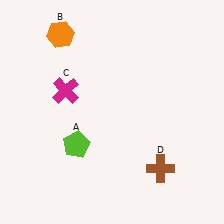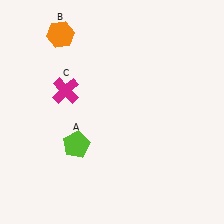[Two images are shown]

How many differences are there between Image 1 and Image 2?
There is 1 difference between the two images.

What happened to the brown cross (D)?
The brown cross (D) was removed in Image 2. It was in the bottom-right area of Image 1.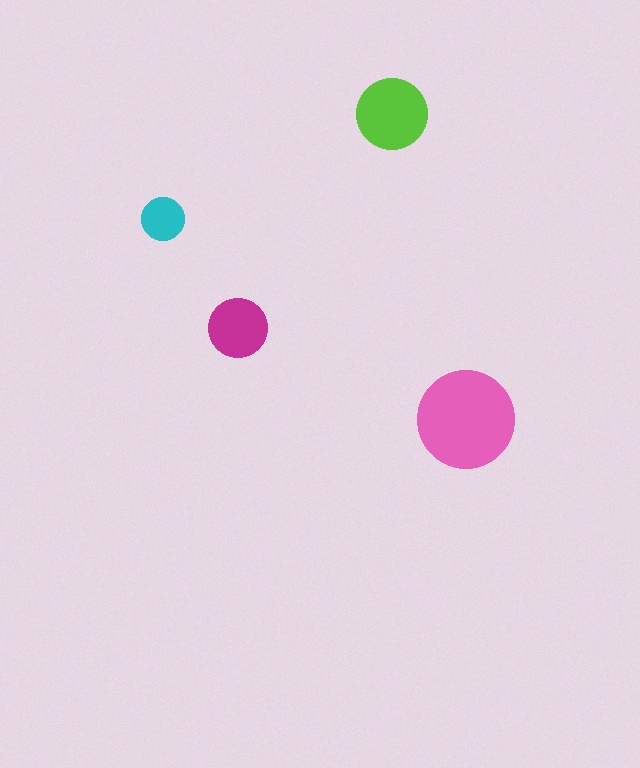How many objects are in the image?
There are 4 objects in the image.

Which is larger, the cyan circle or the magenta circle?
The magenta one.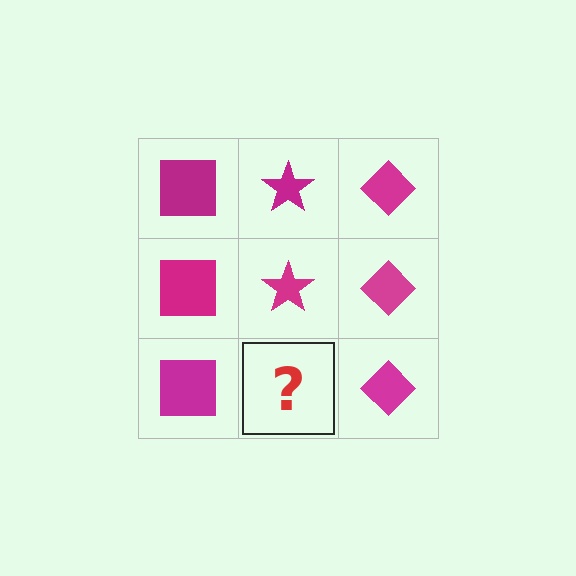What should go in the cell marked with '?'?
The missing cell should contain a magenta star.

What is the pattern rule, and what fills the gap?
The rule is that each column has a consistent shape. The gap should be filled with a magenta star.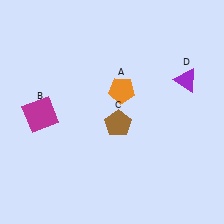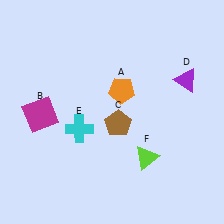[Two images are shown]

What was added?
A cyan cross (E), a lime triangle (F) were added in Image 2.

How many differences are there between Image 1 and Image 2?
There are 2 differences between the two images.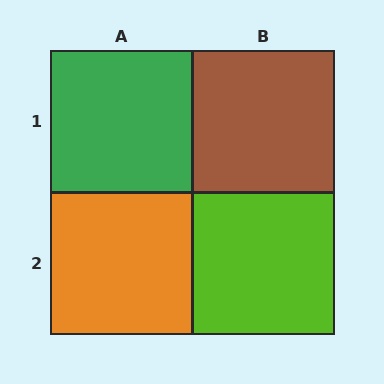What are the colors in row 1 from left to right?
Green, brown.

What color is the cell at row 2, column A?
Orange.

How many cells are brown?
1 cell is brown.